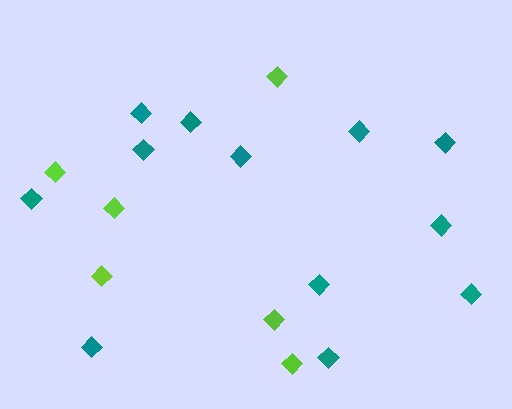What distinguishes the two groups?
There are 2 groups: one group of teal diamonds (12) and one group of lime diamonds (6).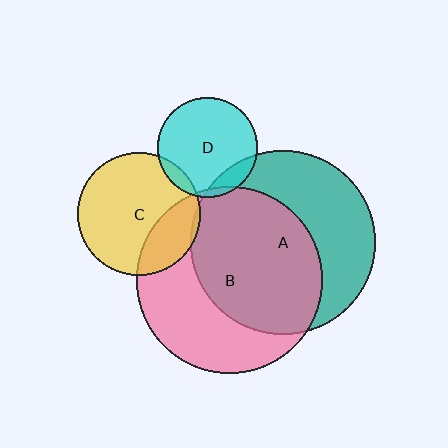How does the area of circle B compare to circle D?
Approximately 3.5 times.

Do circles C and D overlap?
Yes.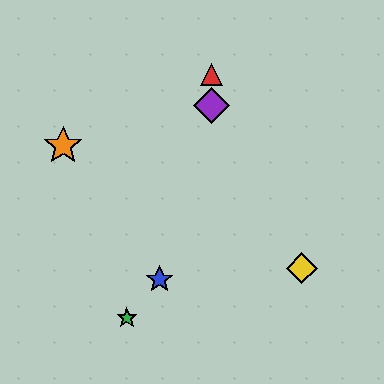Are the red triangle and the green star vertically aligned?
No, the red triangle is at x≈212 and the green star is at x≈127.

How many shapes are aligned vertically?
2 shapes (the red triangle, the purple diamond) are aligned vertically.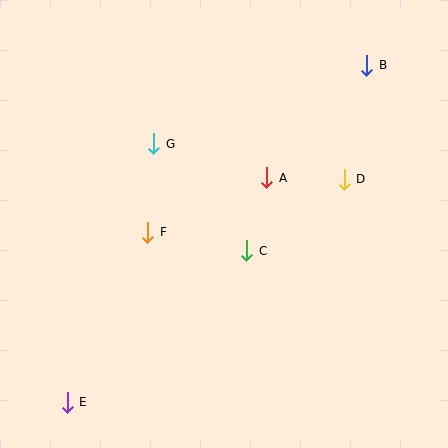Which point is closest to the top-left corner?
Point G is closest to the top-left corner.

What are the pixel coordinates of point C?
Point C is at (247, 251).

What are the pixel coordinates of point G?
Point G is at (154, 144).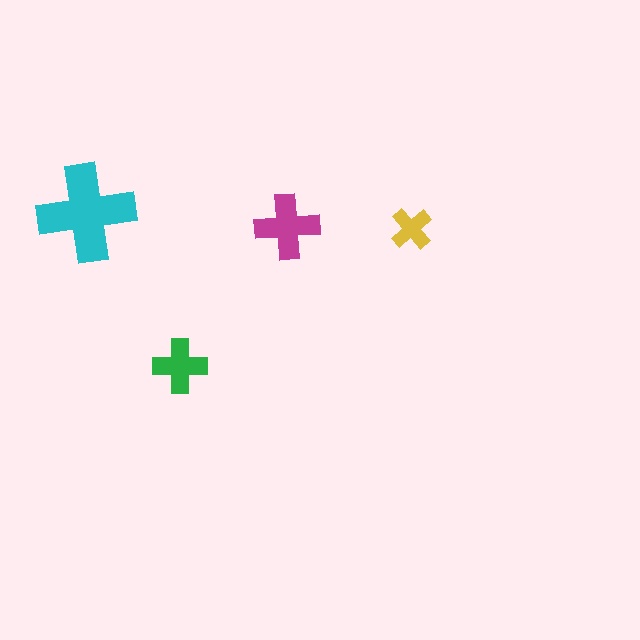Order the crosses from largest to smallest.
the cyan one, the magenta one, the green one, the yellow one.